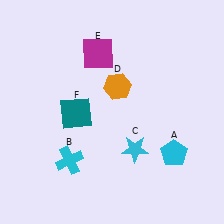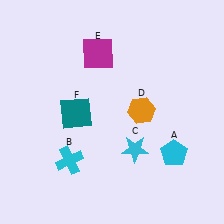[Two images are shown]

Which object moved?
The orange hexagon (D) moved down.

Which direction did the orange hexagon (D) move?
The orange hexagon (D) moved down.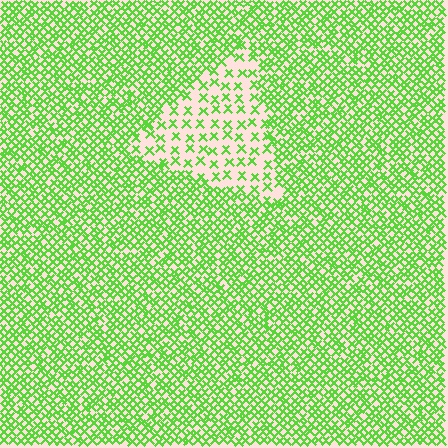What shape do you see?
I see a triangle.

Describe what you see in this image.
The image contains small lime elements arranged at two different densities. A triangle-shaped region is visible where the elements are less densely packed than the surrounding area.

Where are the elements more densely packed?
The elements are more densely packed outside the triangle boundary.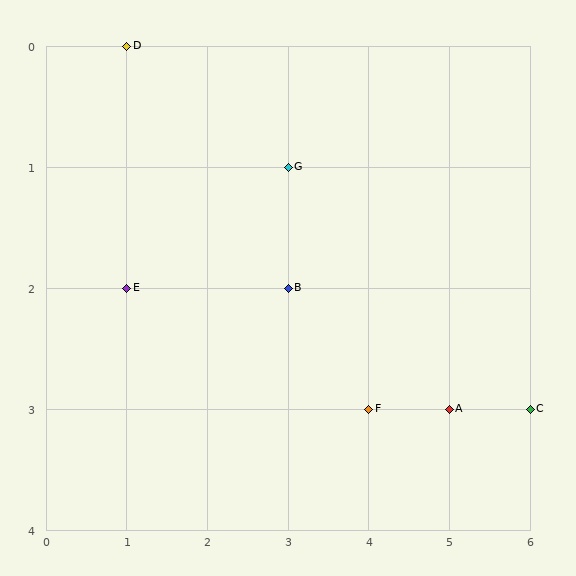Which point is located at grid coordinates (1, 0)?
Point D is at (1, 0).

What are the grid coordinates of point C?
Point C is at grid coordinates (6, 3).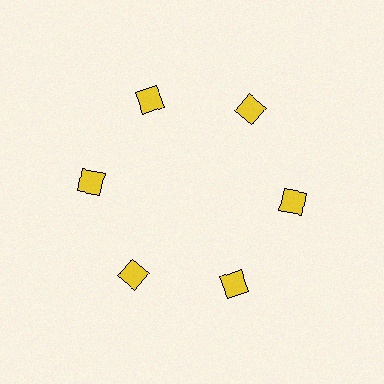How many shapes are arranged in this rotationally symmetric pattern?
There are 6 shapes, arranged in 6 groups of 1.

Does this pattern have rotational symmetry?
Yes, this pattern has 6-fold rotational symmetry. It looks the same after rotating 60 degrees around the center.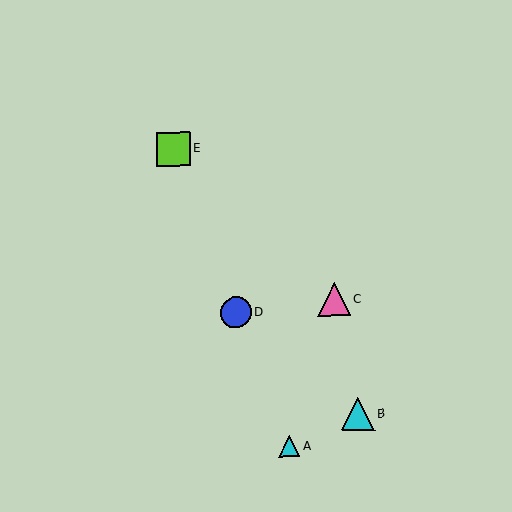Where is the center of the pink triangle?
The center of the pink triangle is at (334, 299).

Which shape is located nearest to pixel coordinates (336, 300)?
The pink triangle (labeled C) at (334, 299) is nearest to that location.